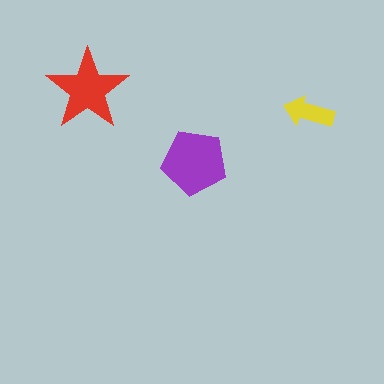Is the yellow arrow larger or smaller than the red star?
Smaller.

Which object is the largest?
The purple pentagon.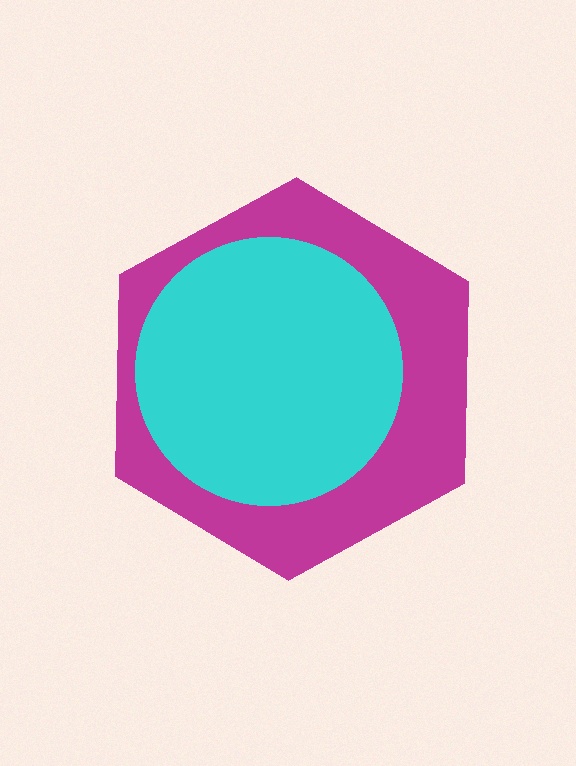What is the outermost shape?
The magenta hexagon.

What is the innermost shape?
The cyan circle.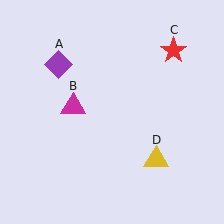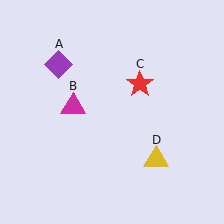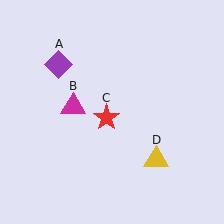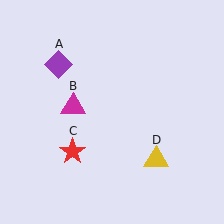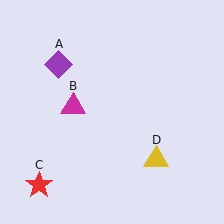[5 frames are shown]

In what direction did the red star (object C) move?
The red star (object C) moved down and to the left.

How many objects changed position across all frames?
1 object changed position: red star (object C).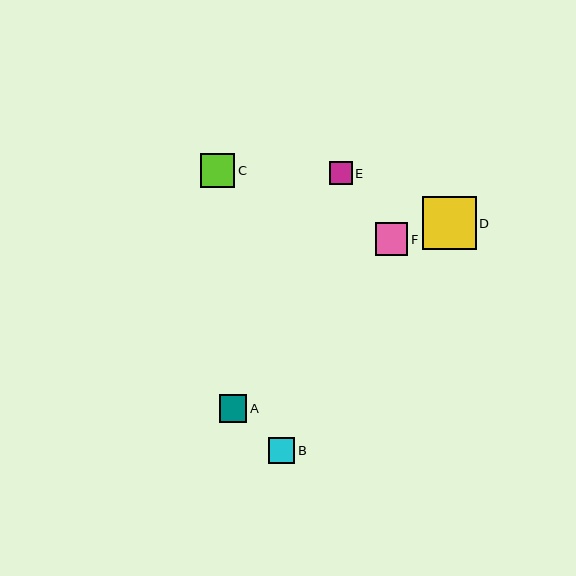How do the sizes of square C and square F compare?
Square C and square F are approximately the same size.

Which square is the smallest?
Square E is the smallest with a size of approximately 23 pixels.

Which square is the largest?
Square D is the largest with a size of approximately 53 pixels.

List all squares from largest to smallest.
From largest to smallest: D, C, F, A, B, E.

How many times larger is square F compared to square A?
Square F is approximately 1.2 times the size of square A.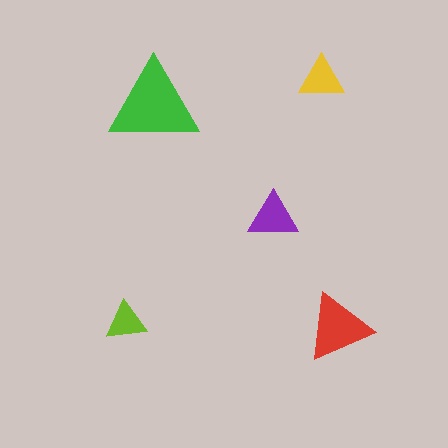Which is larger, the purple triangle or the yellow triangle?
The purple one.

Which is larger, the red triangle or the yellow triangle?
The red one.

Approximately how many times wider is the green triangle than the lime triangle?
About 2 times wider.